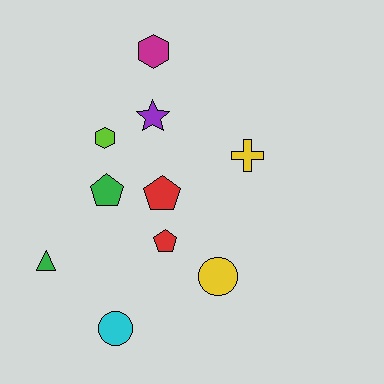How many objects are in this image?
There are 10 objects.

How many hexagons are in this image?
There are 2 hexagons.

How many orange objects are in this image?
There are no orange objects.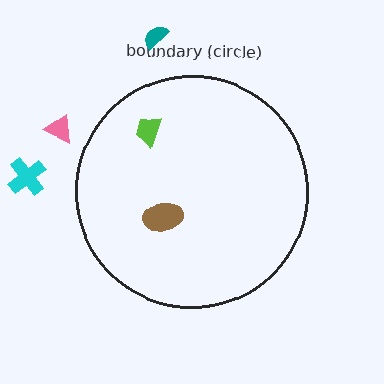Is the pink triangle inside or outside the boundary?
Outside.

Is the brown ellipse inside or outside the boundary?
Inside.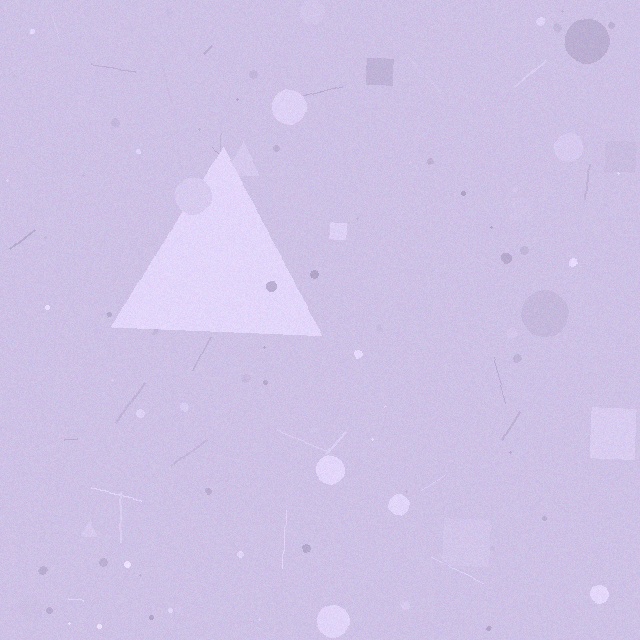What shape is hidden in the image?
A triangle is hidden in the image.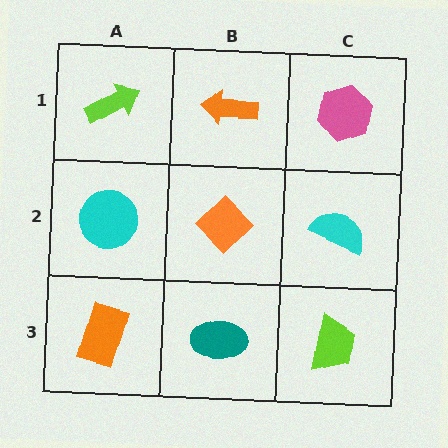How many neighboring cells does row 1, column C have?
2.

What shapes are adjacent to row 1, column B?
An orange diamond (row 2, column B), a lime arrow (row 1, column A), a pink hexagon (row 1, column C).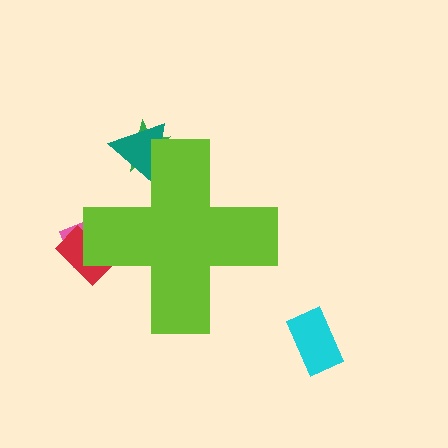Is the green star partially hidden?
Yes, the green star is partially hidden behind the lime cross.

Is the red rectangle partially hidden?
Yes, the red rectangle is partially hidden behind the lime cross.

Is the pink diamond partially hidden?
Yes, the pink diamond is partially hidden behind the lime cross.